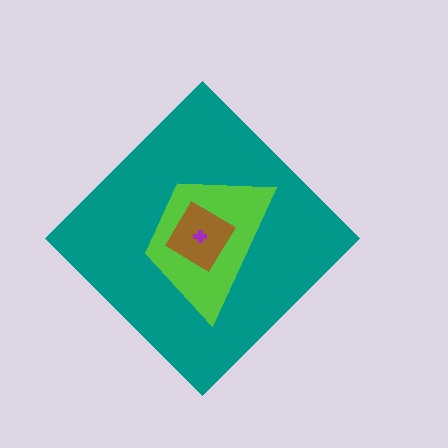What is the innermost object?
The purple cross.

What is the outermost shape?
The teal diamond.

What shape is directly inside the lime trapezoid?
The brown diamond.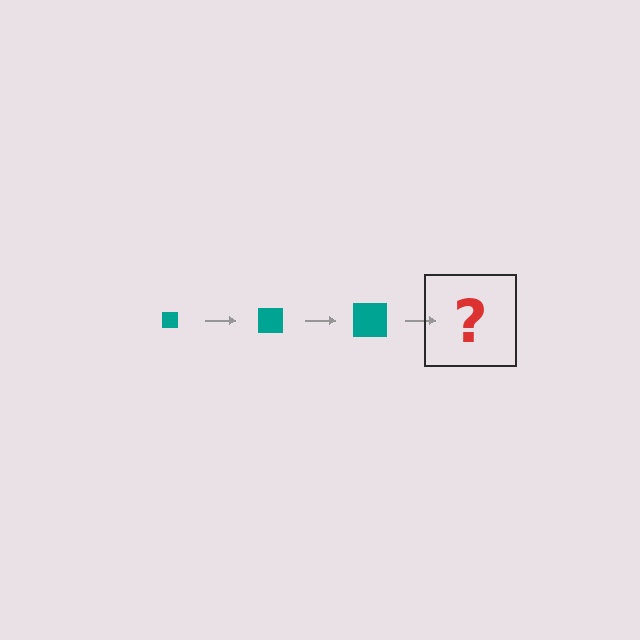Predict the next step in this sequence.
The next step is a teal square, larger than the previous one.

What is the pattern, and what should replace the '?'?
The pattern is that the square gets progressively larger each step. The '?' should be a teal square, larger than the previous one.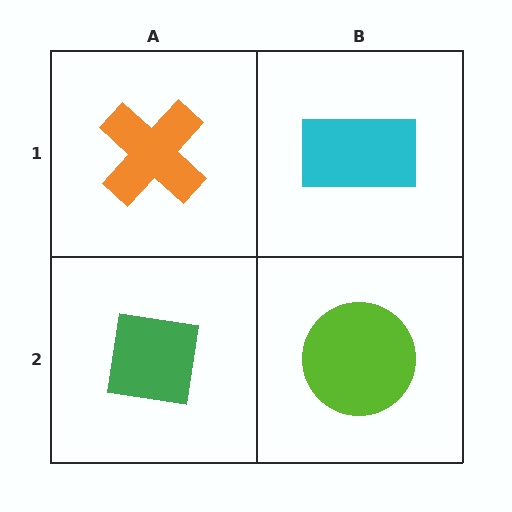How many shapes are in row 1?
2 shapes.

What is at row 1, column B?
A cyan rectangle.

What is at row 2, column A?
A green square.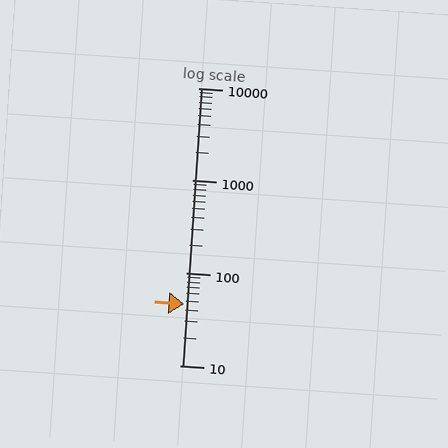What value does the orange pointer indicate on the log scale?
The pointer indicates approximately 46.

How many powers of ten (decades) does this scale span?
The scale spans 3 decades, from 10 to 10000.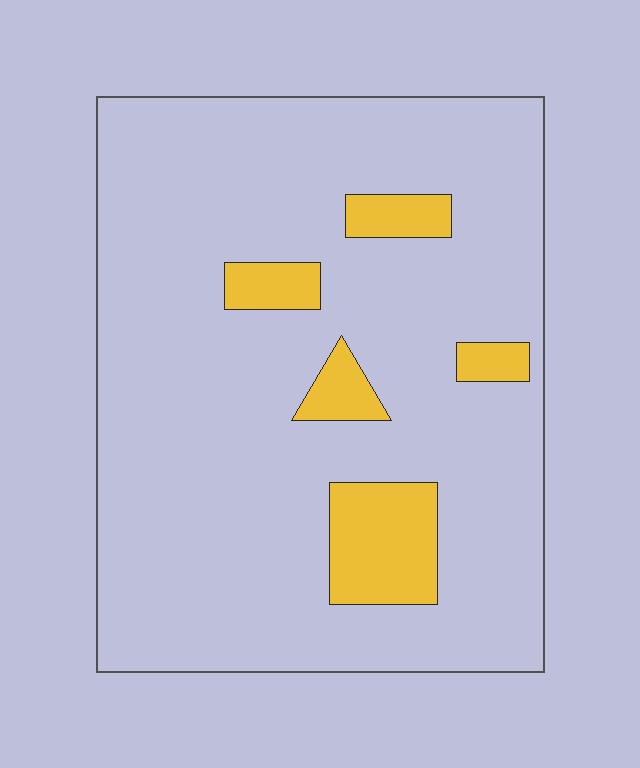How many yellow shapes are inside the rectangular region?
5.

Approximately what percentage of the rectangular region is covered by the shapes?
Approximately 10%.